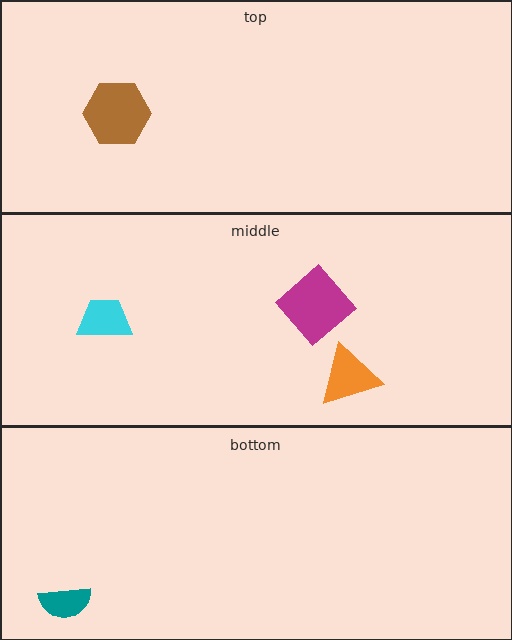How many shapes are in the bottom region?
1.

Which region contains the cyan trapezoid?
The middle region.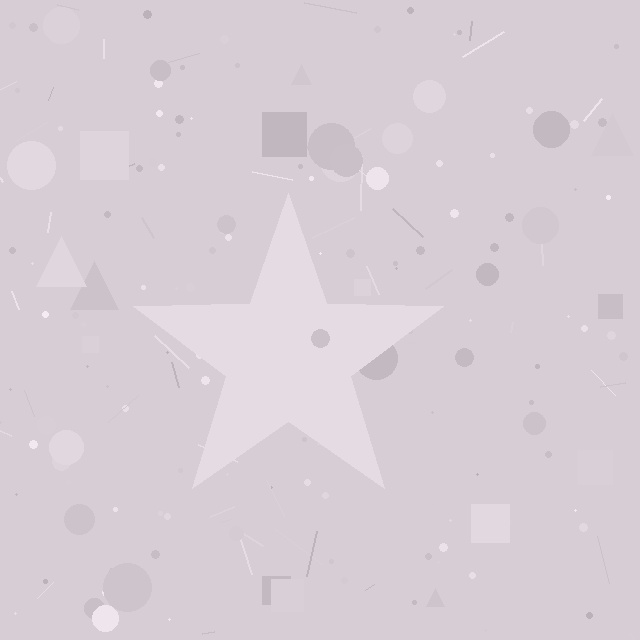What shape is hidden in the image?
A star is hidden in the image.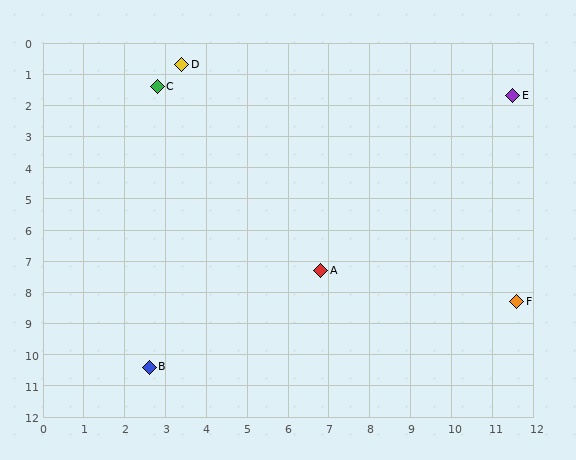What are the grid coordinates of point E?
Point E is at approximately (11.5, 1.7).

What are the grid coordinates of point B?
Point B is at approximately (2.6, 10.4).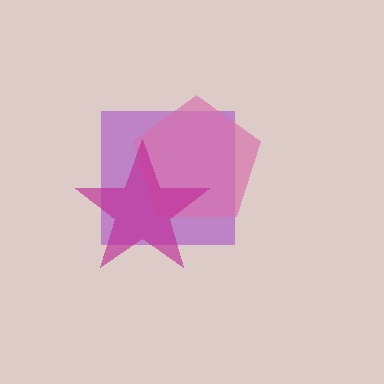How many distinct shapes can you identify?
There are 3 distinct shapes: a purple square, a pink pentagon, a magenta star.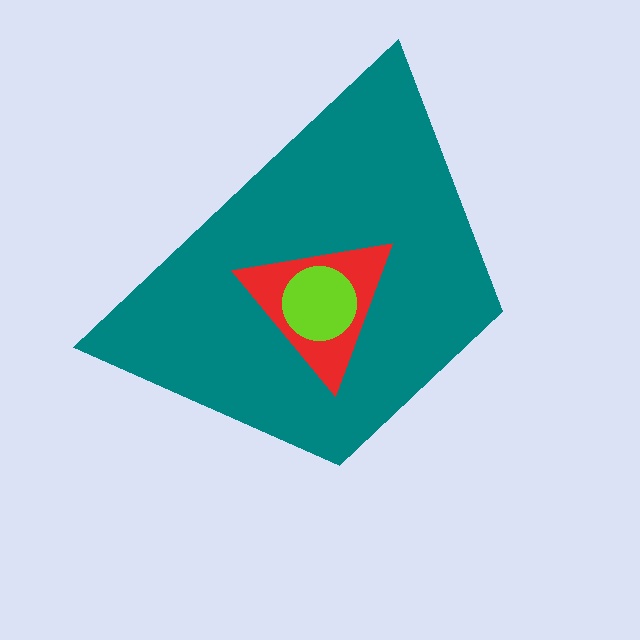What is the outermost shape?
The teal trapezoid.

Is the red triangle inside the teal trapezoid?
Yes.